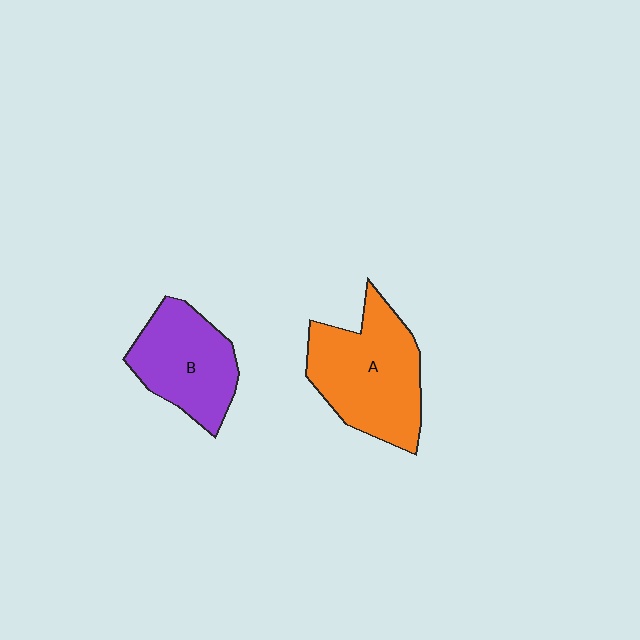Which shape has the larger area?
Shape A (orange).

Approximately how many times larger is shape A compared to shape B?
Approximately 1.3 times.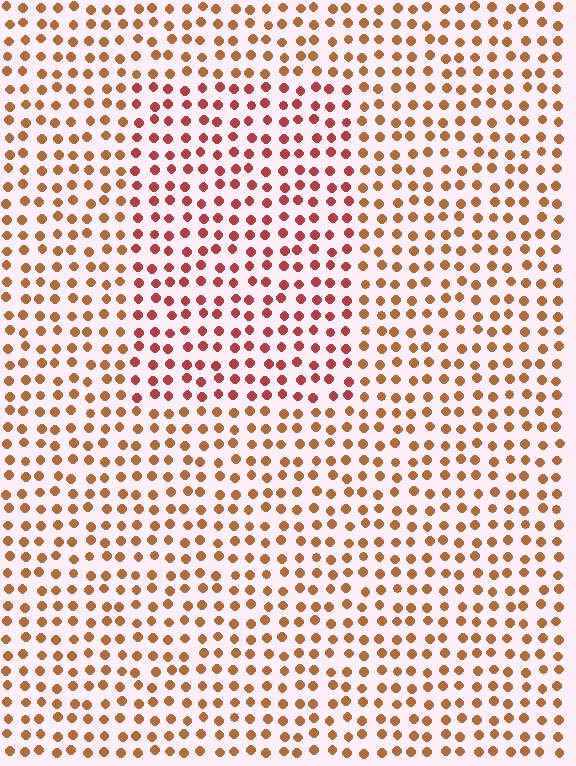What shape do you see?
I see a rectangle.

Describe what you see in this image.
The image is filled with small brown elements in a uniform arrangement. A rectangle-shaped region is visible where the elements are tinted to a slightly different hue, forming a subtle color boundary.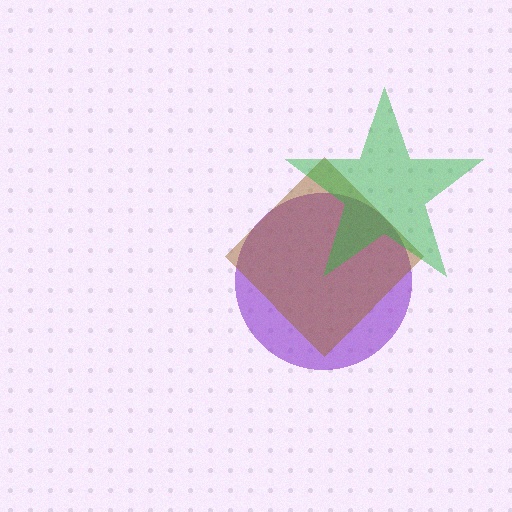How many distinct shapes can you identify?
There are 3 distinct shapes: a purple circle, a brown diamond, a green star.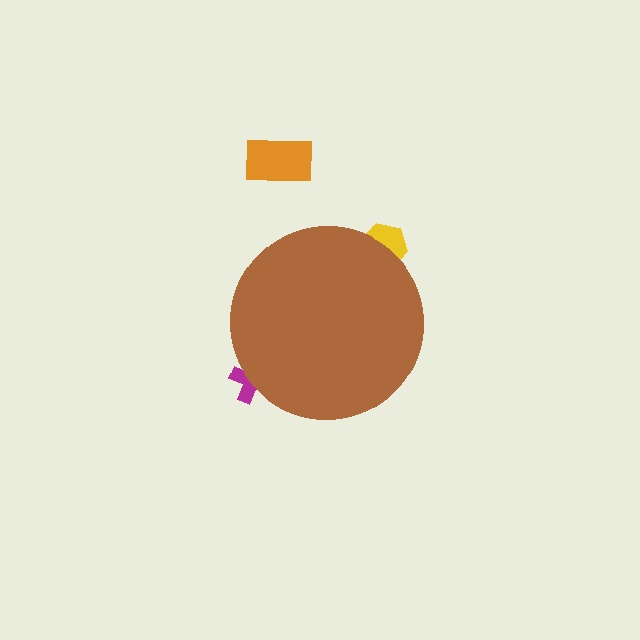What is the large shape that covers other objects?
A brown circle.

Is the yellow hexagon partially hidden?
Yes, the yellow hexagon is partially hidden behind the brown circle.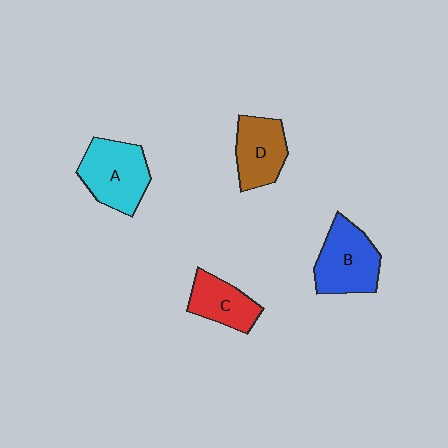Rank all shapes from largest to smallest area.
From largest to smallest: A (cyan), B (blue), D (brown), C (red).